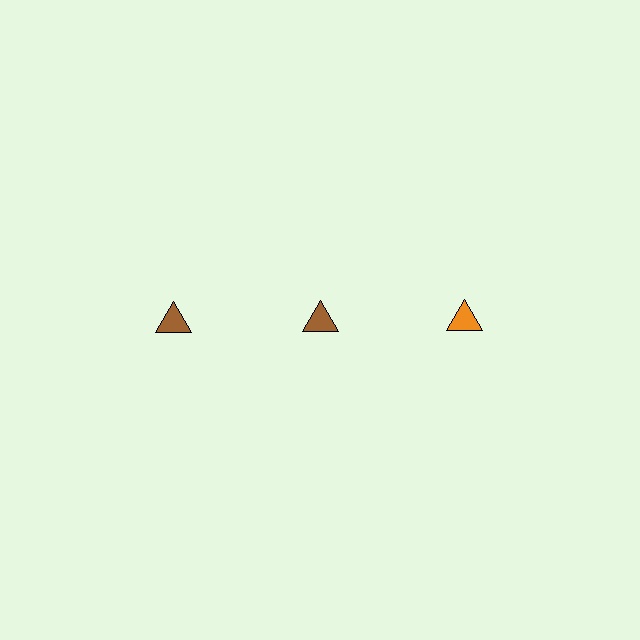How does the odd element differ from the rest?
It has a different color: orange instead of brown.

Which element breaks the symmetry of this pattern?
The orange triangle in the top row, center column breaks the symmetry. All other shapes are brown triangles.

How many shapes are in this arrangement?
There are 3 shapes arranged in a grid pattern.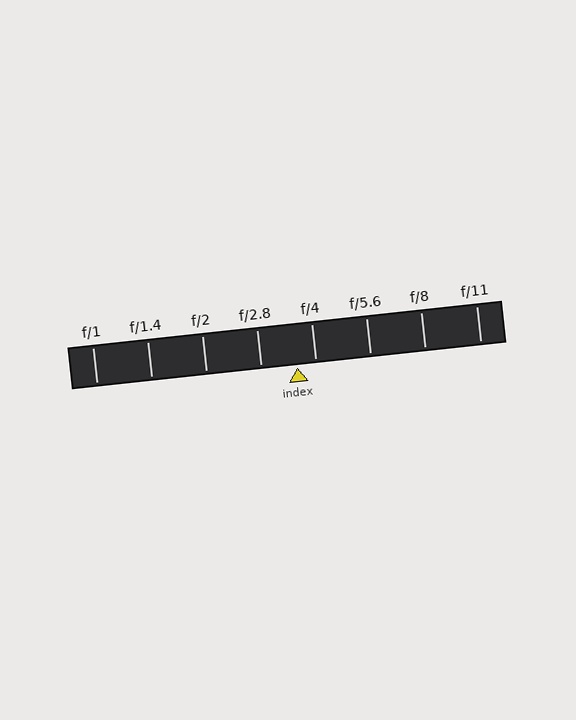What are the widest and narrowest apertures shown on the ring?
The widest aperture shown is f/1 and the narrowest is f/11.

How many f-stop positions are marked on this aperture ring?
There are 8 f-stop positions marked.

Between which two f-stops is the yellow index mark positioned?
The index mark is between f/2.8 and f/4.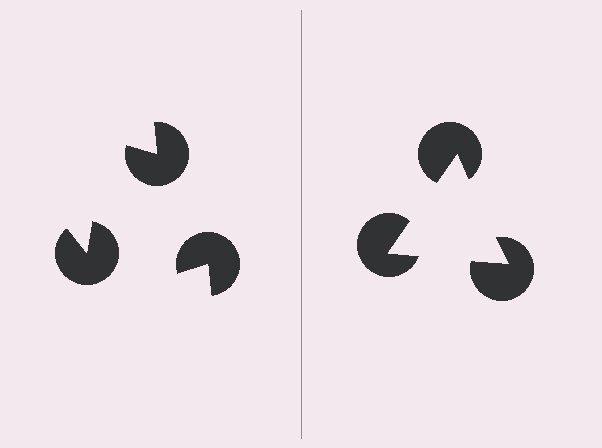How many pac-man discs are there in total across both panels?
6 — 3 on each side.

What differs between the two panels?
The pac-man discs are positioned identically on both sides; only the wedge orientations differ. On the right they align to a triangle; on the left they are misaligned.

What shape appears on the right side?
An illusory triangle.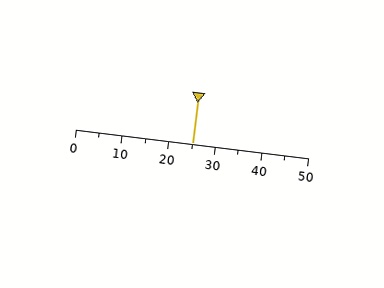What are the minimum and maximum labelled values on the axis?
The axis runs from 0 to 50.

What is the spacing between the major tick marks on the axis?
The major ticks are spaced 10 apart.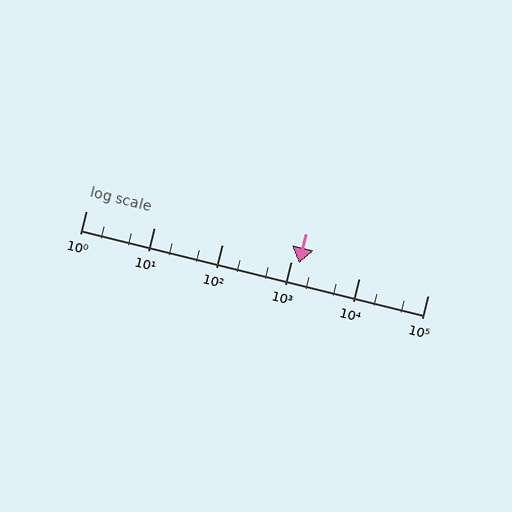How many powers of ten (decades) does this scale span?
The scale spans 5 decades, from 1 to 100000.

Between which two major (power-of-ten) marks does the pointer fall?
The pointer is between 1000 and 10000.